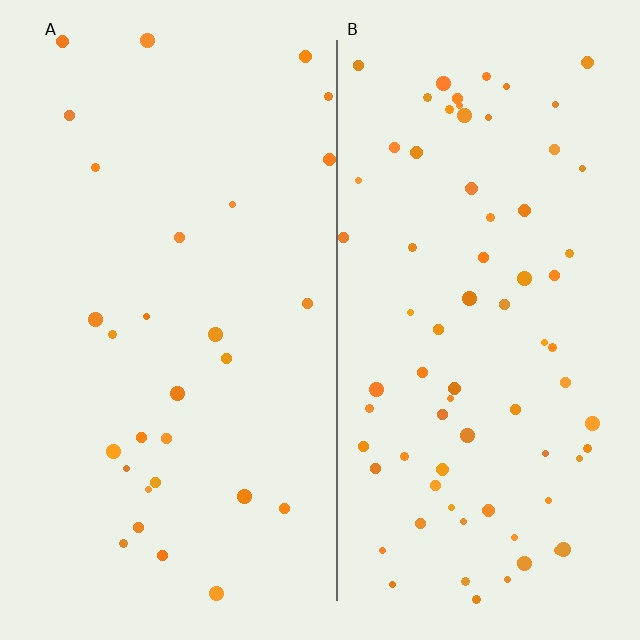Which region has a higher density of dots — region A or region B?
B (the right).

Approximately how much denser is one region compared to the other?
Approximately 2.6× — region B over region A.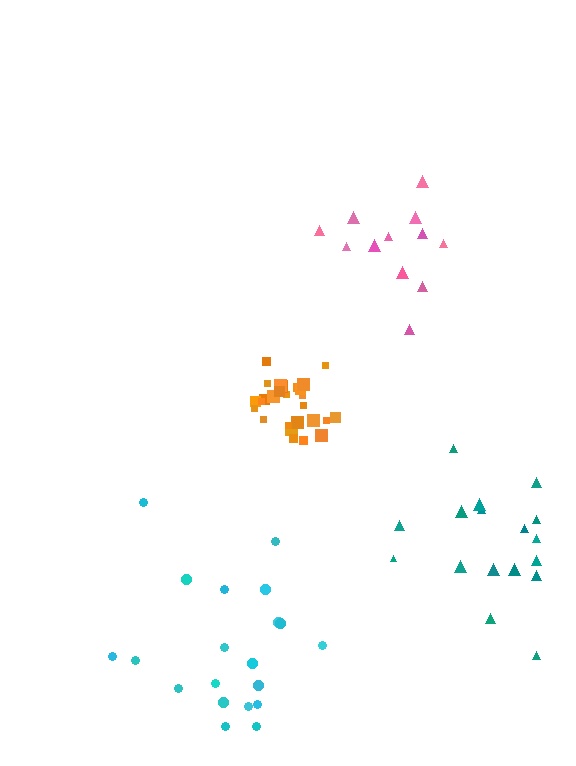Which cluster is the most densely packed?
Orange.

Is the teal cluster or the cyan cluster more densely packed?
Teal.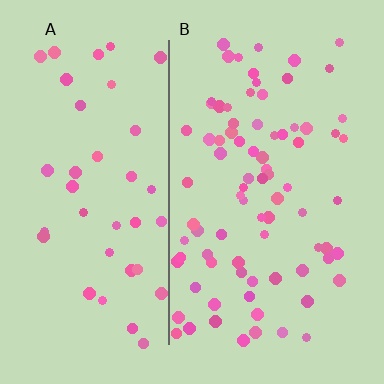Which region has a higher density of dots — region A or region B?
B (the right).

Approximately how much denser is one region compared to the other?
Approximately 2.0× — region B over region A.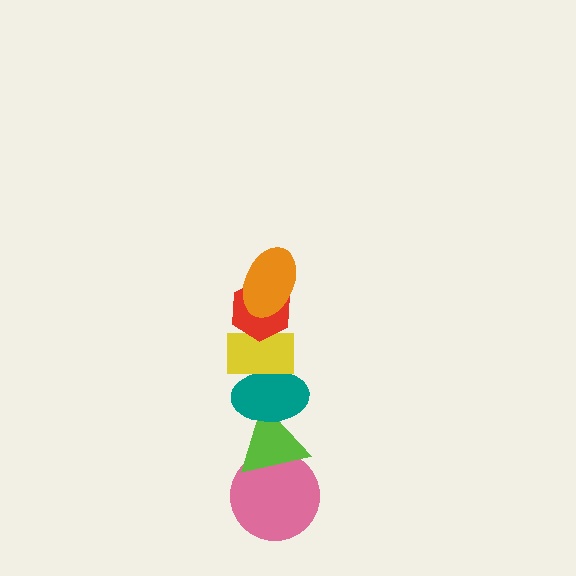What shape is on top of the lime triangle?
The teal ellipse is on top of the lime triangle.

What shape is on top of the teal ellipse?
The yellow rectangle is on top of the teal ellipse.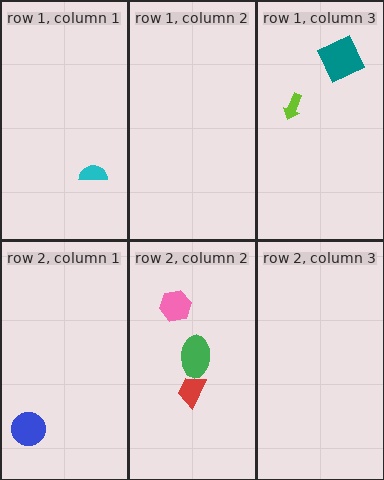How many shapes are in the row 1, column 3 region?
2.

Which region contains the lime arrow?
The row 1, column 3 region.